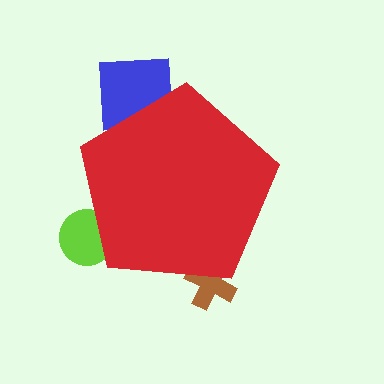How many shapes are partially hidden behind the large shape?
3 shapes are partially hidden.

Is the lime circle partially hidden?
Yes, the lime circle is partially hidden behind the red pentagon.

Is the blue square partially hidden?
Yes, the blue square is partially hidden behind the red pentagon.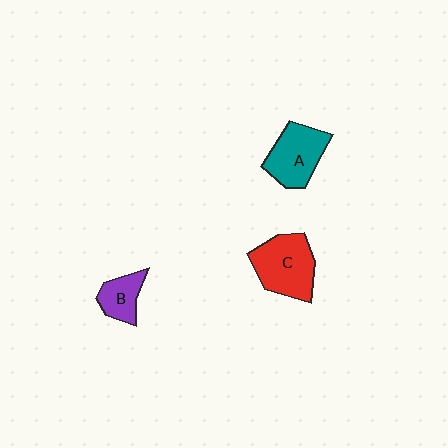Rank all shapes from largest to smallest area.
From largest to smallest: C (red), A (teal), B (purple).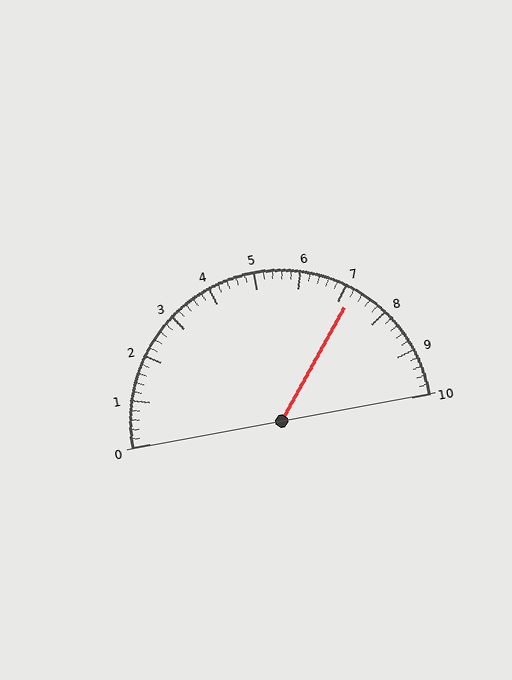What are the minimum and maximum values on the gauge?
The gauge ranges from 0 to 10.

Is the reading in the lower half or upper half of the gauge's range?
The reading is in the upper half of the range (0 to 10).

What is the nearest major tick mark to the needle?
The nearest major tick mark is 7.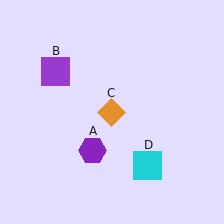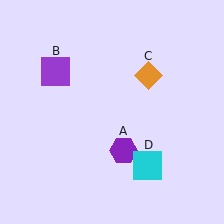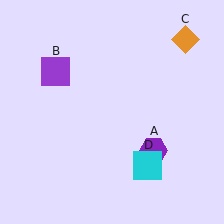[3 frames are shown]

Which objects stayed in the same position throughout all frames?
Purple square (object B) and cyan square (object D) remained stationary.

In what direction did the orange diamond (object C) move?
The orange diamond (object C) moved up and to the right.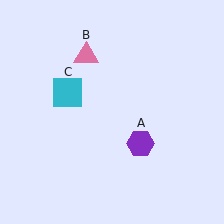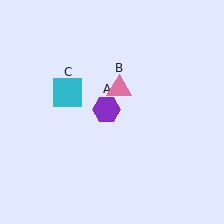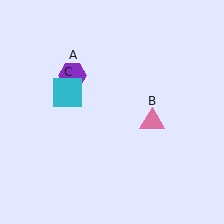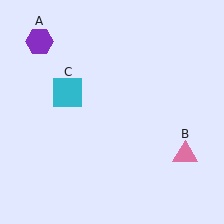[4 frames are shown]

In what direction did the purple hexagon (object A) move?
The purple hexagon (object A) moved up and to the left.